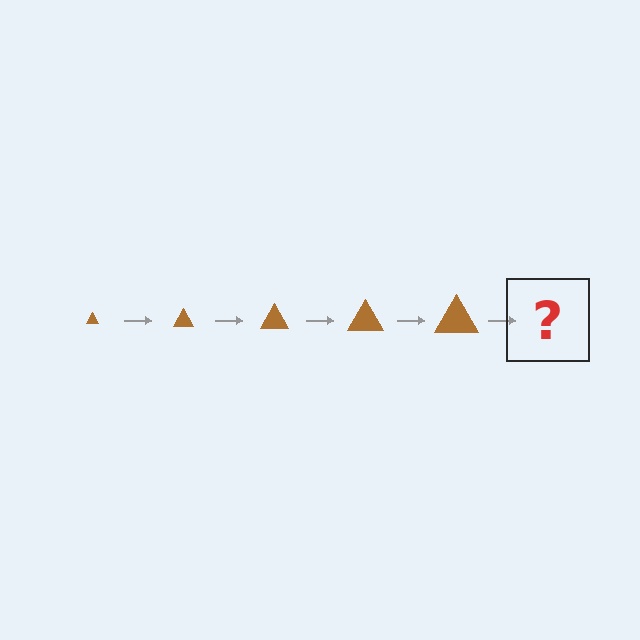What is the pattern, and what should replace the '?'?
The pattern is that the triangle gets progressively larger each step. The '?' should be a brown triangle, larger than the previous one.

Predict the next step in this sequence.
The next step is a brown triangle, larger than the previous one.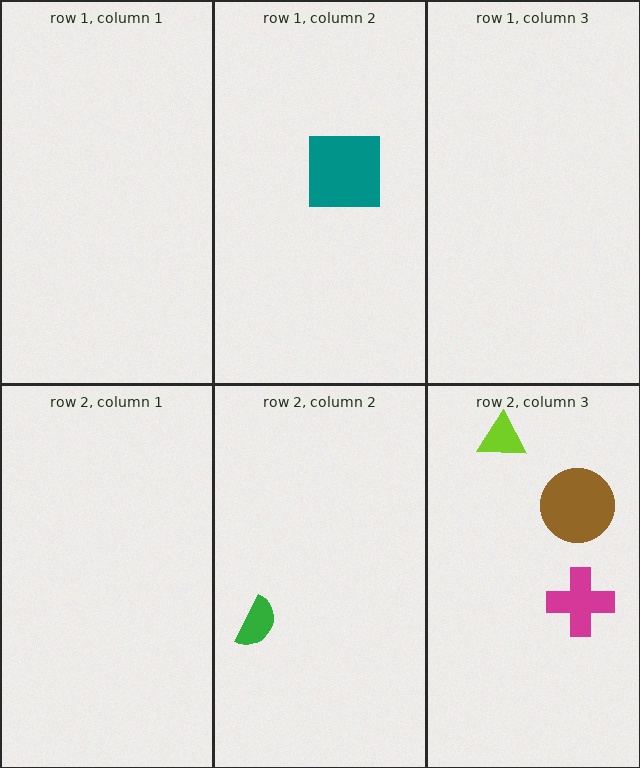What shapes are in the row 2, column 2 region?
The green semicircle.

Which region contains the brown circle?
The row 2, column 3 region.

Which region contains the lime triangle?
The row 2, column 3 region.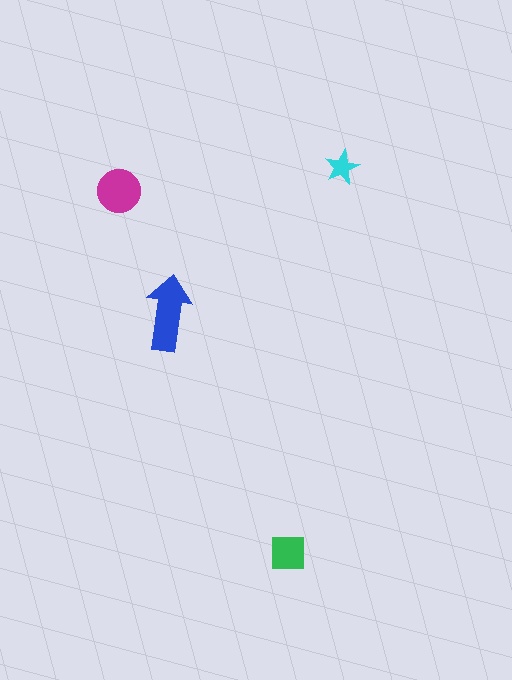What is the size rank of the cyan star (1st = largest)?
4th.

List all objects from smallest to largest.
The cyan star, the green square, the magenta circle, the blue arrow.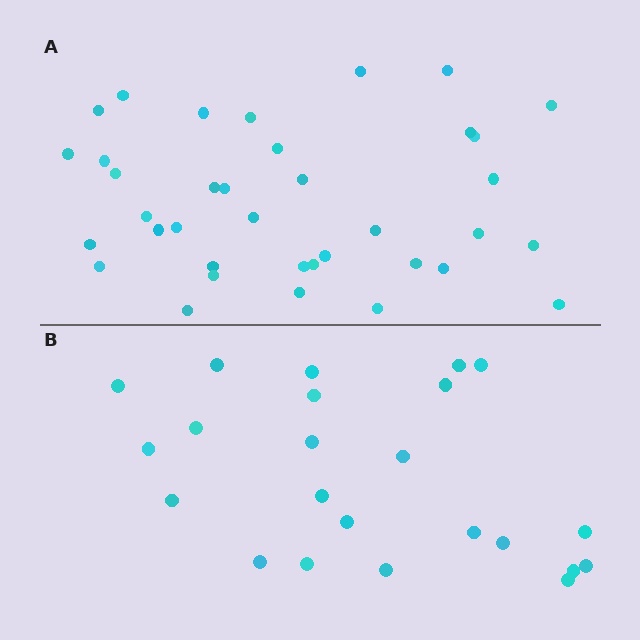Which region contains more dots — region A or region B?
Region A (the top region) has more dots.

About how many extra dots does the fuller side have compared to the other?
Region A has approximately 15 more dots than region B.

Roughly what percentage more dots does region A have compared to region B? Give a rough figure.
About 60% more.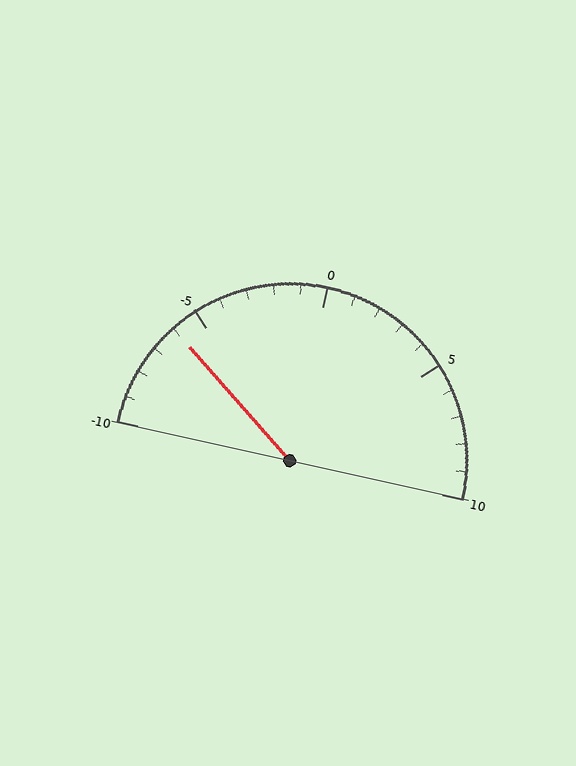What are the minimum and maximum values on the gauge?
The gauge ranges from -10 to 10.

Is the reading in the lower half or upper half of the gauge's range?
The reading is in the lower half of the range (-10 to 10).